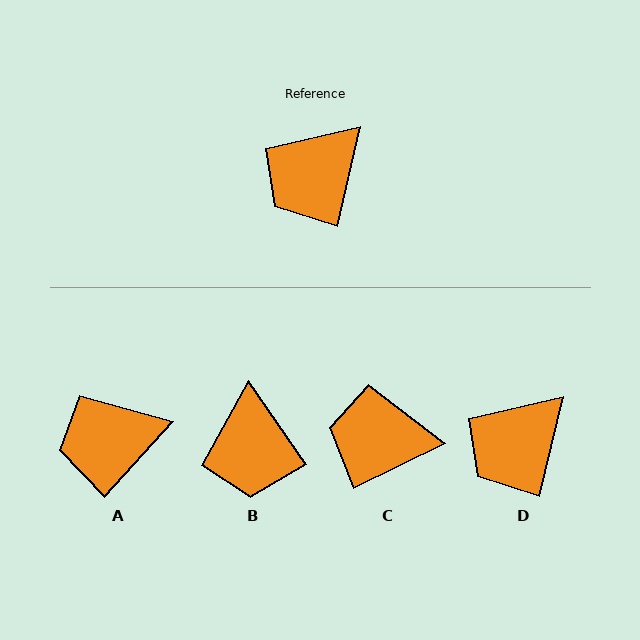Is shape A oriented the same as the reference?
No, it is off by about 29 degrees.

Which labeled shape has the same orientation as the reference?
D.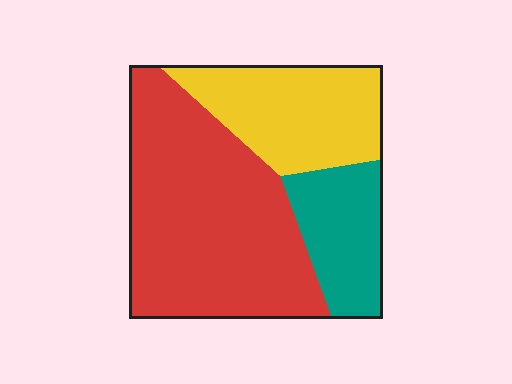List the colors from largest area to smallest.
From largest to smallest: red, yellow, teal.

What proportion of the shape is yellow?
Yellow takes up between a quarter and a half of the shape.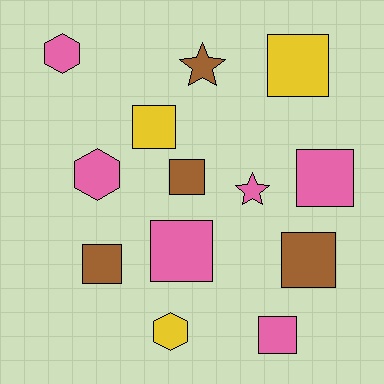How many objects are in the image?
There are 13 objects.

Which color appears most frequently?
Pink, with 6 objects.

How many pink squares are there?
There are 3 pink squares.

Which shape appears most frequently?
Square, with 8 objects.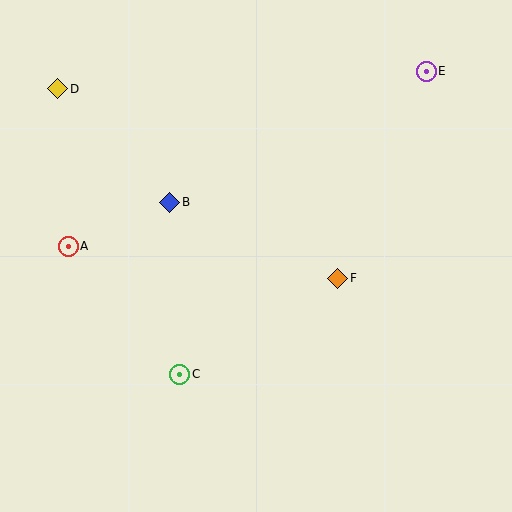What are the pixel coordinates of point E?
Point E is at (426, 71).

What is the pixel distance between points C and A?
The distance between C and A is 170 pixels.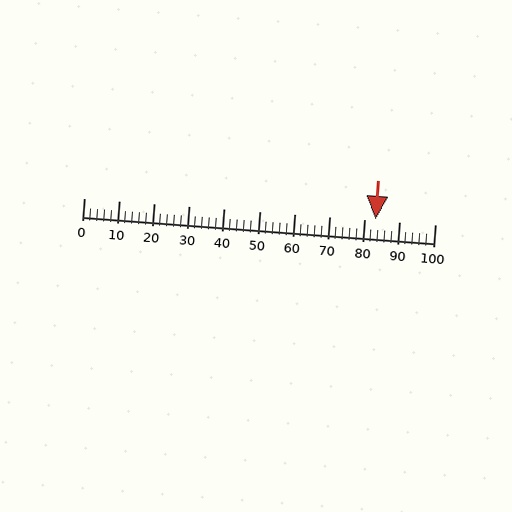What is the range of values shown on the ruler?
The ruler shows values from 0 to 100.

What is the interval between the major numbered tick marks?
The major tick marks are spaced 10 units apart.